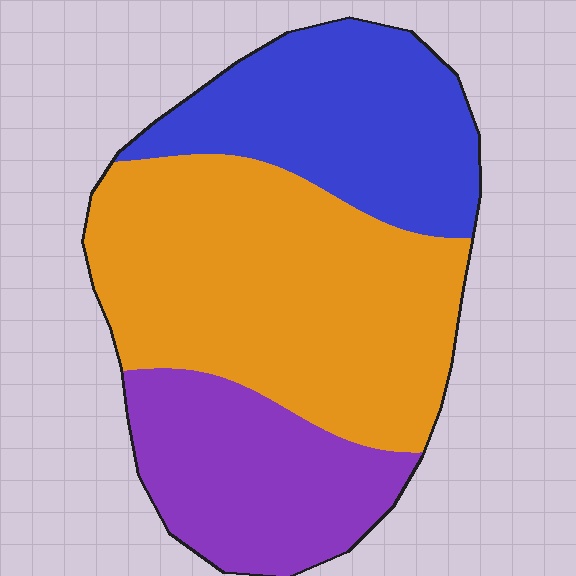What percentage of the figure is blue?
Blue takes up about one quarter (1/4) of the figure.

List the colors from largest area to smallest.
From largest to smallest: orange, blue, purple.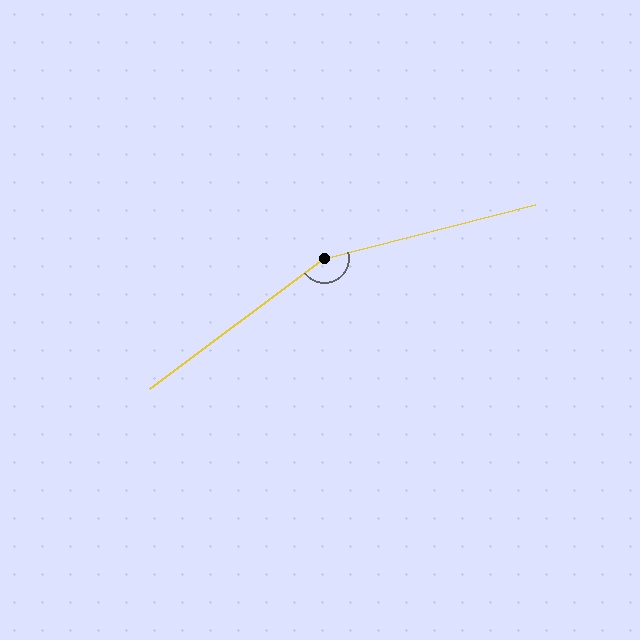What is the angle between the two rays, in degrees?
Approximately 158 degrees.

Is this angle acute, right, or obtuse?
It is obtuse.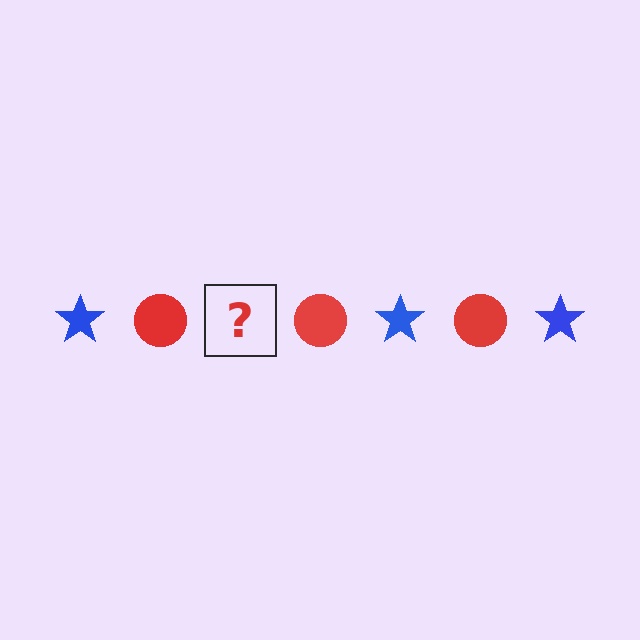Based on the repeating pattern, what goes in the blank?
The blank should be a blue star.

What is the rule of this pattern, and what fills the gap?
The rule is that the pattern alternates between blue star and red circle. The gap should be filled with a blue star.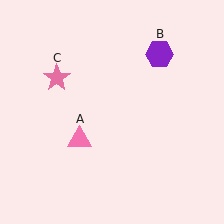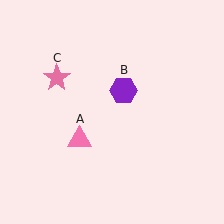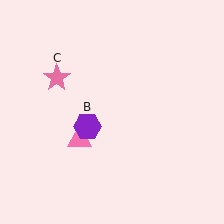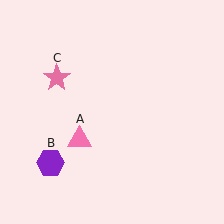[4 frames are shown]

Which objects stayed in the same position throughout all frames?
Pink triangle (object A) and pink star (object C) remained stationary.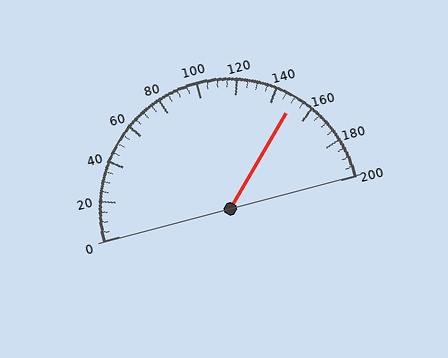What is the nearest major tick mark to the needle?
The nearest major tick mark is 160.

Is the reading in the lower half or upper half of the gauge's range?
The reading is in the upper half of the range (0 to 200).